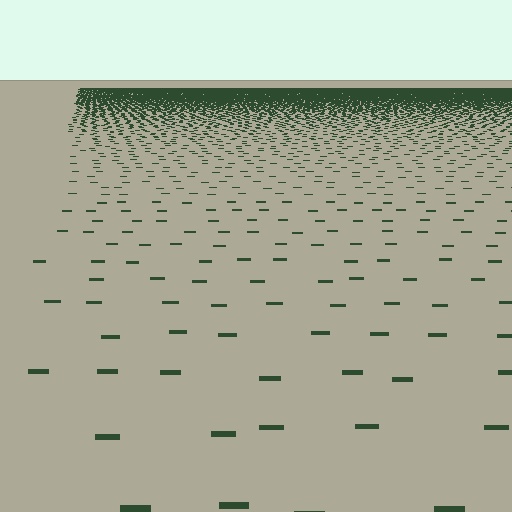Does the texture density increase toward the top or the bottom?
Density increases toward the top.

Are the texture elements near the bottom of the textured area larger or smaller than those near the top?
Larger. Near the bottom, elements are closer to the viewer and appear at a bigger on-screen size.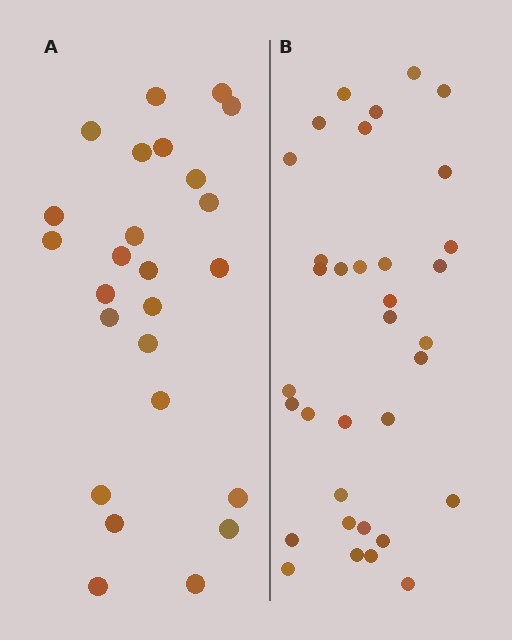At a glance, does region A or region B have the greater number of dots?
Region B (the right region) has more dots.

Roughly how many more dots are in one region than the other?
Region B has roughly 8 or so more dots than region A.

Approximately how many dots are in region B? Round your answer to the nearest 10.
About 30 dots. (The exact count is 34, which rounds to 30.)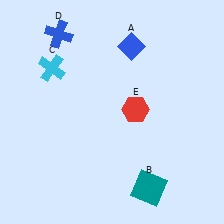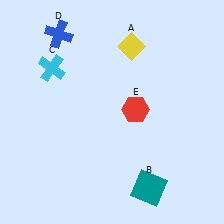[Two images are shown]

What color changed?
The diamond (A) changed from blue in Image 1 to yellow in Image 2.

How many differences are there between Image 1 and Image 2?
There is 1 difference between the two images.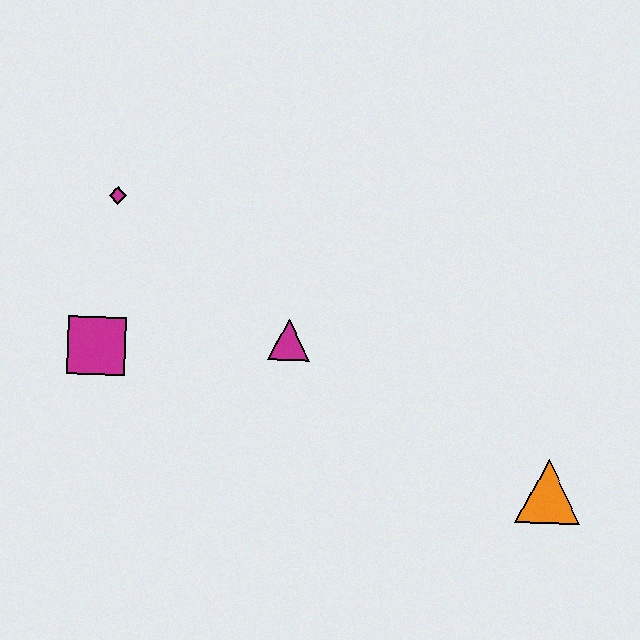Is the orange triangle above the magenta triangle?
No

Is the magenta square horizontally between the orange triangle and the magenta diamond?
No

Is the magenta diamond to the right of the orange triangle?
No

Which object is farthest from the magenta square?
The orange triangle is farthest from the magenta square.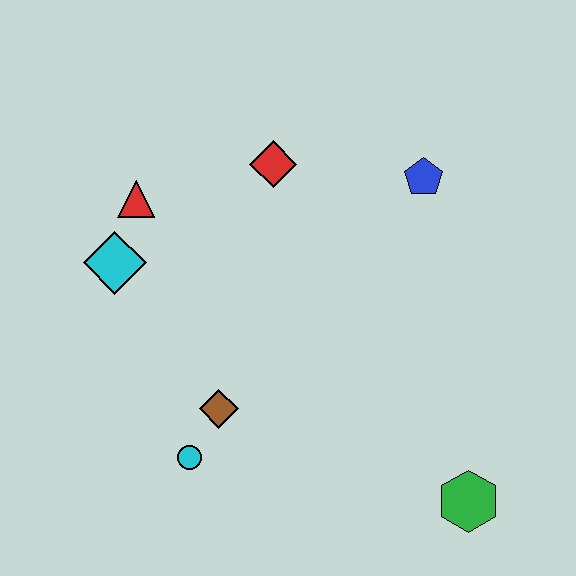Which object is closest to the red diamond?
The red triangle is closest to the red diamond.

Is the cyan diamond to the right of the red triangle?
No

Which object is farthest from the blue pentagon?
The cyan circle is farthest from the blue pentagon.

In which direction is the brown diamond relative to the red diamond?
The brown diamond is below the red diamond.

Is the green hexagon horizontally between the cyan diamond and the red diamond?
No